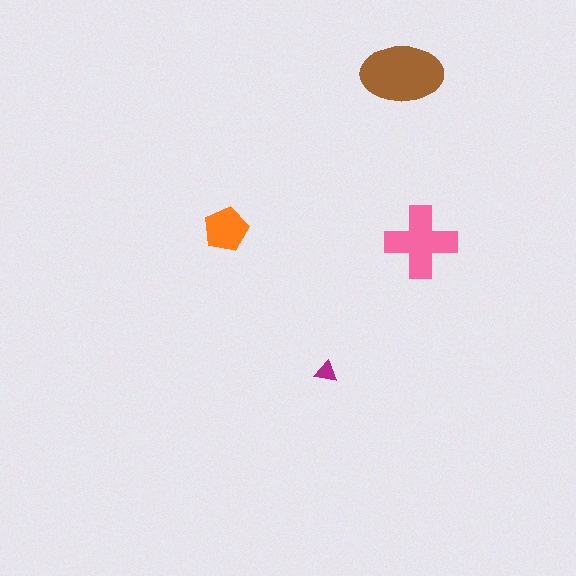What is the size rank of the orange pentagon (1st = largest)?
3rd.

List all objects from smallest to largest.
The magenta triangle, the orange pentagon, the pink cross, the brown ellipse.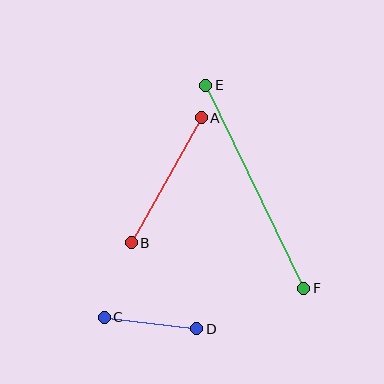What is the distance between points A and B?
The distance is approximately 143 pixels.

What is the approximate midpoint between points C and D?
The midpoint is at approximately (150, 323) pixels.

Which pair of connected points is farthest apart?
Points E and F are farthest apart.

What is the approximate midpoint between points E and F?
The midpoint is at approximately (255, 187) pixels.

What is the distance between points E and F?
The distance is approximately 225 pixels.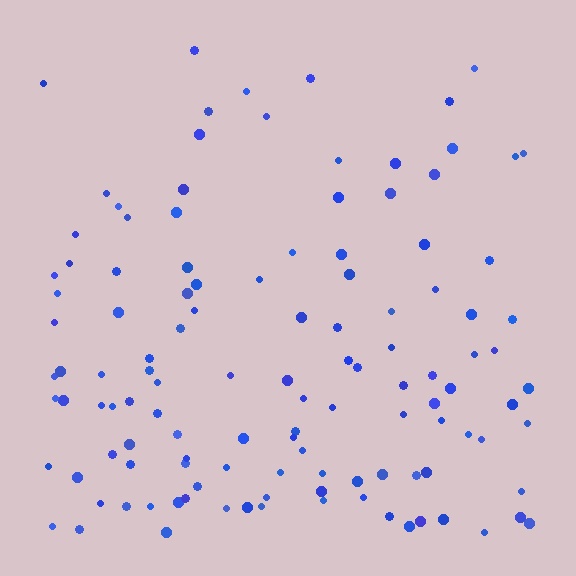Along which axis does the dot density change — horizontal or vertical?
Vertical.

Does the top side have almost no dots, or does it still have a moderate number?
Still a moderate number, just noticeably fewer than the bottom.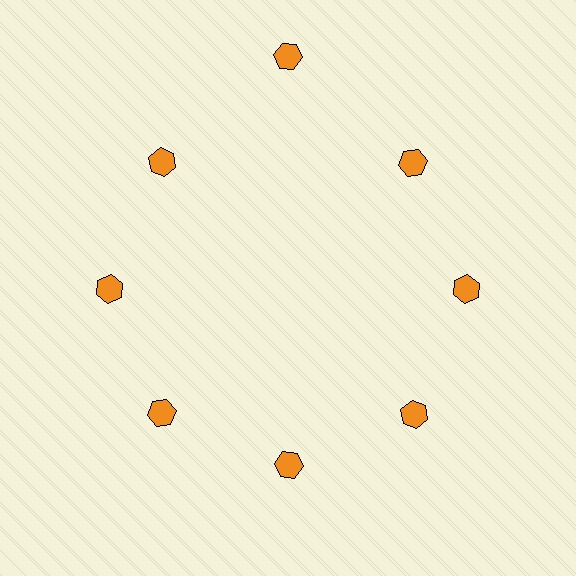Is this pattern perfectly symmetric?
No. The 8 orange hexagons are arranged in a ring, but one element near the 12 o'clock position is pushed outward from the center, breaking the 8-fold rotational symmetry.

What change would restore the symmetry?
The symmetry would be restored by moving it inward, back onto the ring so that all 8 hexagons sit at equal angles and equal distance from the center.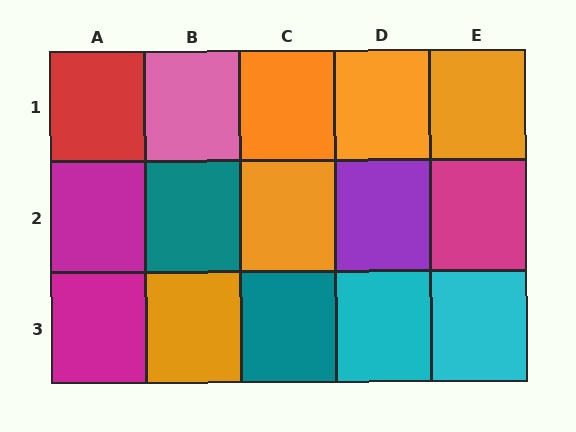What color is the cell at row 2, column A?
Magenta.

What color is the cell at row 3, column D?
Cyan.